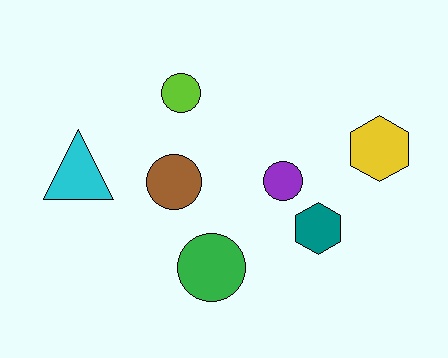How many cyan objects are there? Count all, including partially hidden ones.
There is 1 cyan object.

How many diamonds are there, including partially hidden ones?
There are no diamonds.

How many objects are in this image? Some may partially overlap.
There are 7 objects.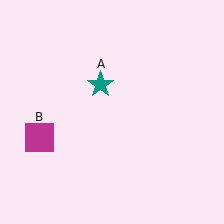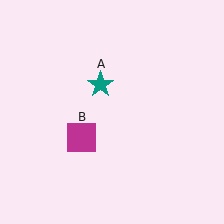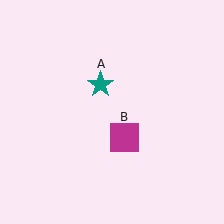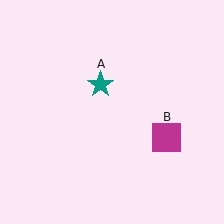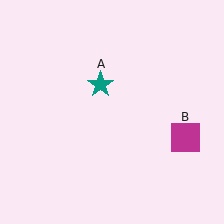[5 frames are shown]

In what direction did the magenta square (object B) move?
The magenta square (object B) moved right.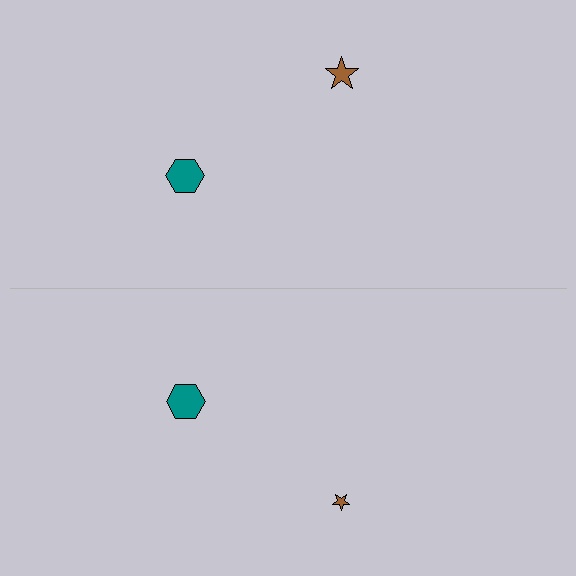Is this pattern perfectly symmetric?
No, the pattern is not perfectly symmetric. The brown star on the bottom side has a different size than its mirror counterpart.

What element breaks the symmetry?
The brown star on the bottom side has a different size than its mirror counterpart.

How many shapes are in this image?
There are 4 shapes in this image.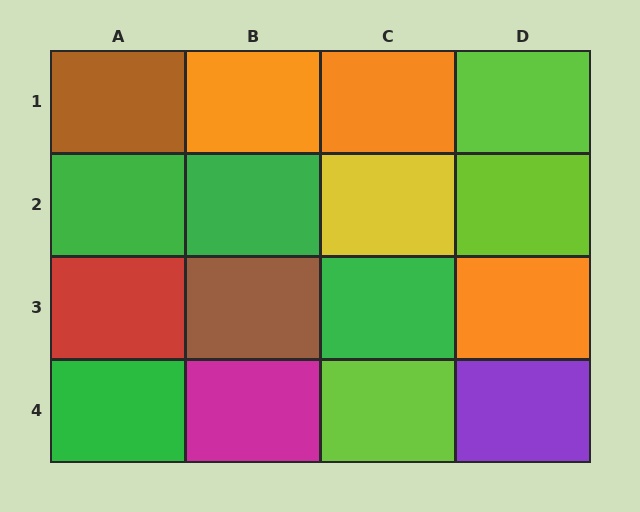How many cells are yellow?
1 cell is yellow.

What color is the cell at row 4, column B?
Magenta.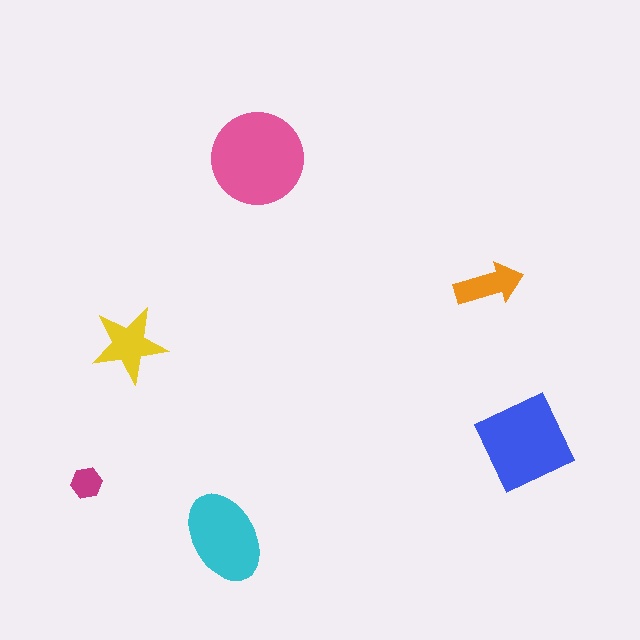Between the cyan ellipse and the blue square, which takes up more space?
The blue square.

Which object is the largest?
The pink circle.